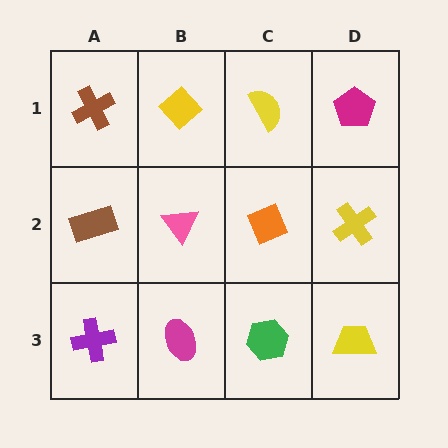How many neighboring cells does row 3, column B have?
3.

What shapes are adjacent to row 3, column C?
An orange diamond (row 2, column C), a magenta ellipse (row 3, column B), a yellow trapezoid (row 3, column D).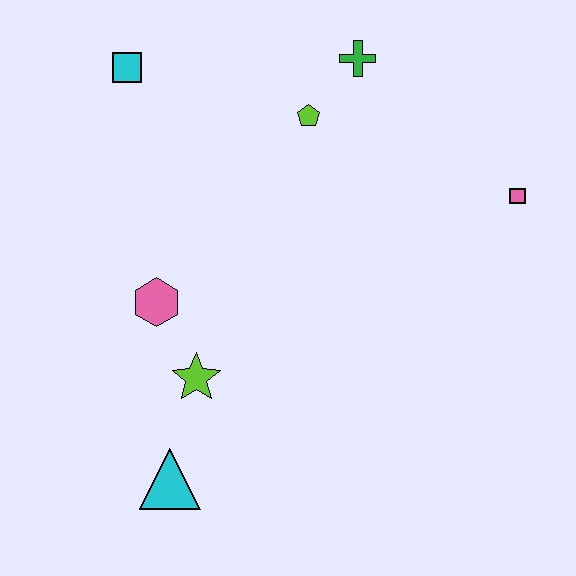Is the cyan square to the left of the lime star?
Yes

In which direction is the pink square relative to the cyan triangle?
The pink square is to the right of the cyan triangle.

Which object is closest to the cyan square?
The lime pentagon is closest to the cyan square.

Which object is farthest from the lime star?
The pink square is farthest from the lime star.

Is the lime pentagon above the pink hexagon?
Yes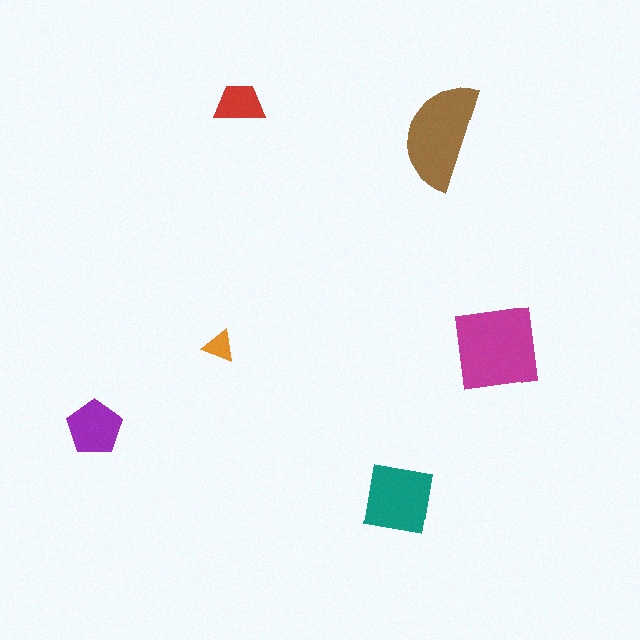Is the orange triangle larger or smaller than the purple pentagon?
Smaller.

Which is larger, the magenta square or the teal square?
The magenta square.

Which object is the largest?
The magenta square.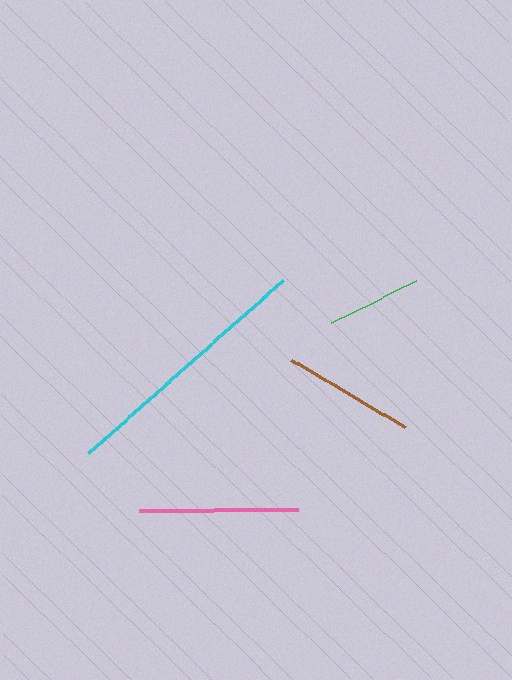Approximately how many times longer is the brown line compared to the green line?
The brown line is approximately 1.4 times the length of the green line.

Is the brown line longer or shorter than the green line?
The brown line is longer than the green line.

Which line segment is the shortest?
The green line is the shortest at approximately 95 pixels.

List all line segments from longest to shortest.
From longest to shortest: cyan, pink, brown, green.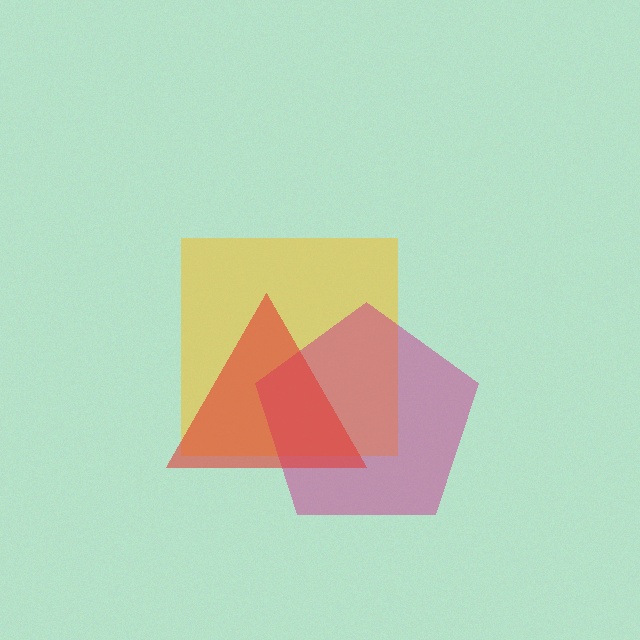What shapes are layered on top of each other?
The layered shapes are: a yellow square, a magenta pentagon, a red triangle.